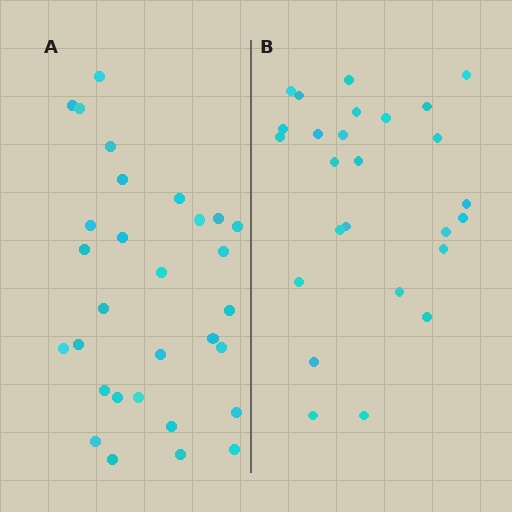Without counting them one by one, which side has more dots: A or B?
Region A (the left region) has more dots.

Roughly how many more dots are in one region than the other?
Region A has about 4 more dots than region B.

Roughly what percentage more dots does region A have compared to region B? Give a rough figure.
About 15% more.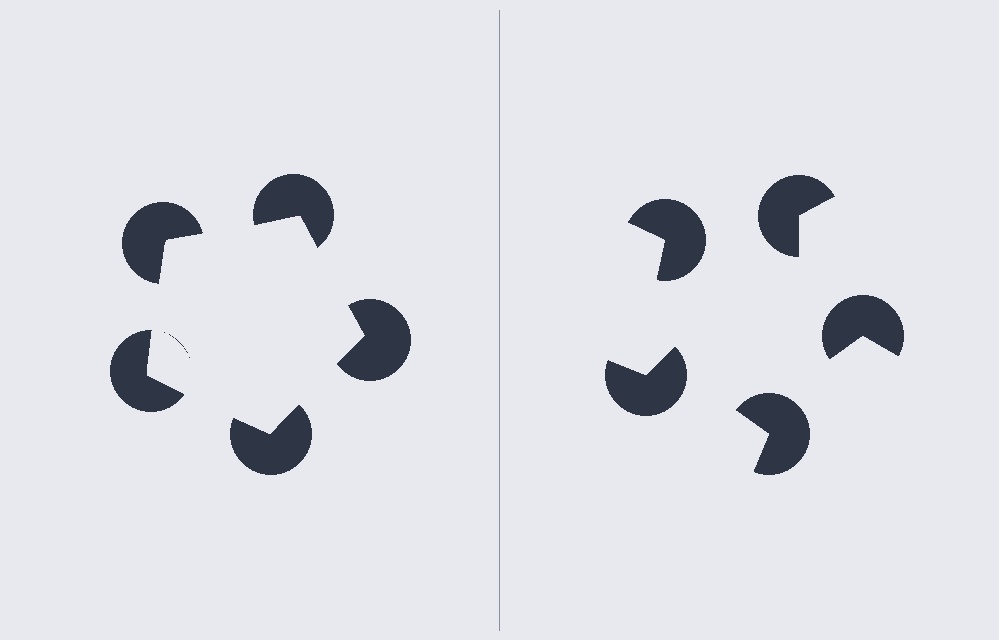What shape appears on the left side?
An illusory pentagon.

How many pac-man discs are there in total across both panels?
10 — 5 on each side.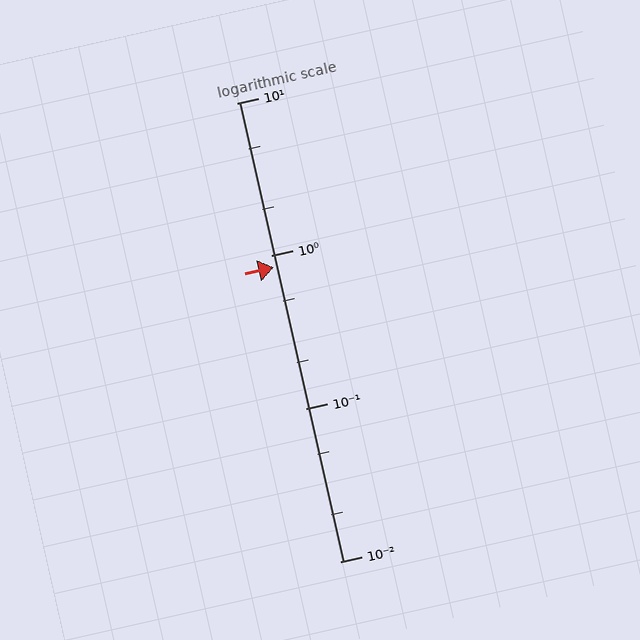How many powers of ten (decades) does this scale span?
The scale spans 3 decades, from 0.01 to 10.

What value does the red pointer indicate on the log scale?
The pointer indicates approximately 0.84.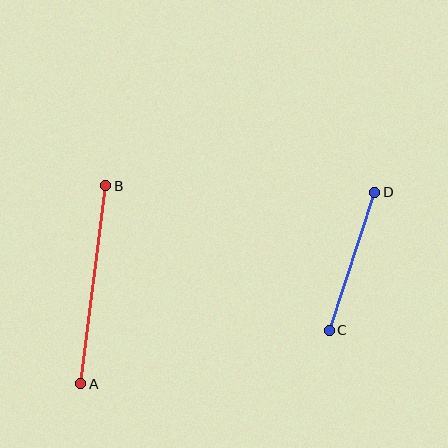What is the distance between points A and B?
The distance is approximately 199 pixels.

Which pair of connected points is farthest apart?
Points A and B are farthest apart.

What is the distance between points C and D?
The distance is approximately 145 pixels.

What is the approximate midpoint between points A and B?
The midpoint is at approximately (93, 285) pixels.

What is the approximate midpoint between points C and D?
The midpoint is at approximately (352, 261) pixels.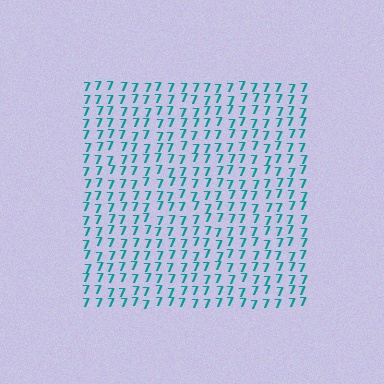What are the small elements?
The small elements are digit 7's.